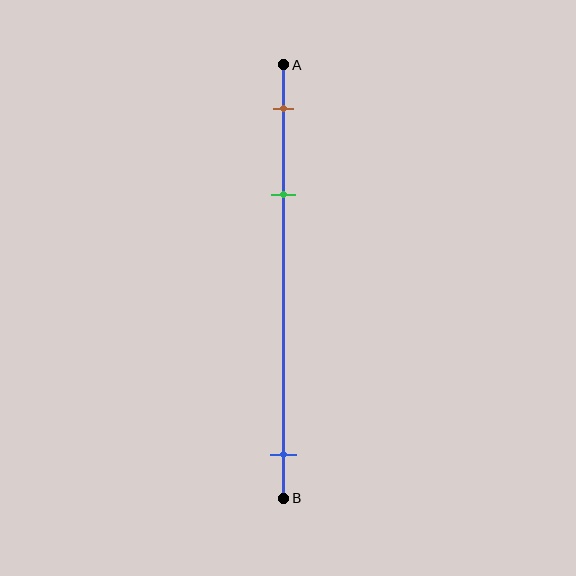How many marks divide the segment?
There are 3 marks dividing the segment.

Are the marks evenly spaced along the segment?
No, the marks are not evenly spaced.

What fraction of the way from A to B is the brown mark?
The brown mark is approximately 10% (0.1) of the way from A to B.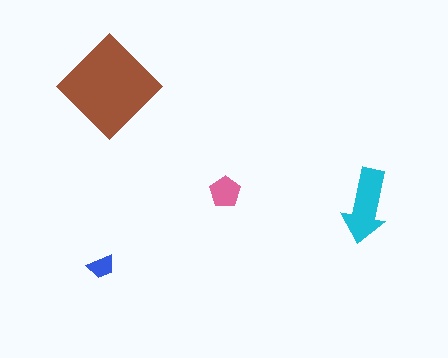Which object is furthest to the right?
The cyan arrow is rightmost.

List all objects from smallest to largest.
The blue trapezoid, the pink pentagon, the cyan arrow, the brown diamond.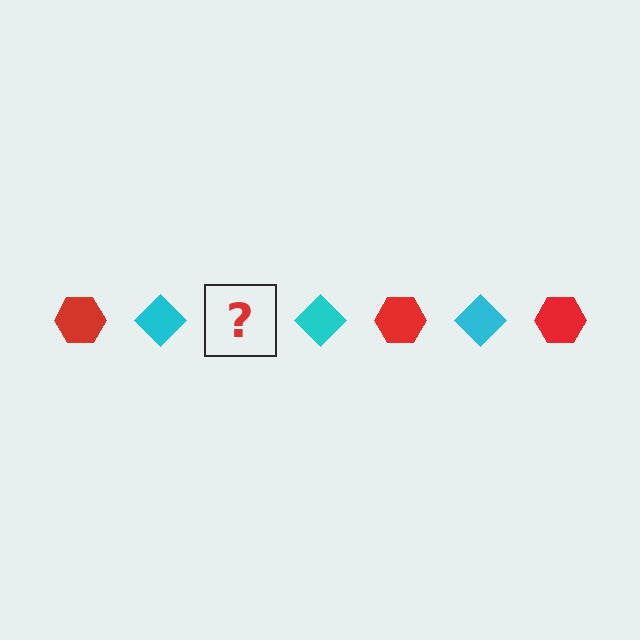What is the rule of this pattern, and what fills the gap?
The rule is that the pattern alternates between red hexagon and cyan diamond. The gap should be filled with a red hexagon.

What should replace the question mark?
The question mark should be replaced with a red hexagon.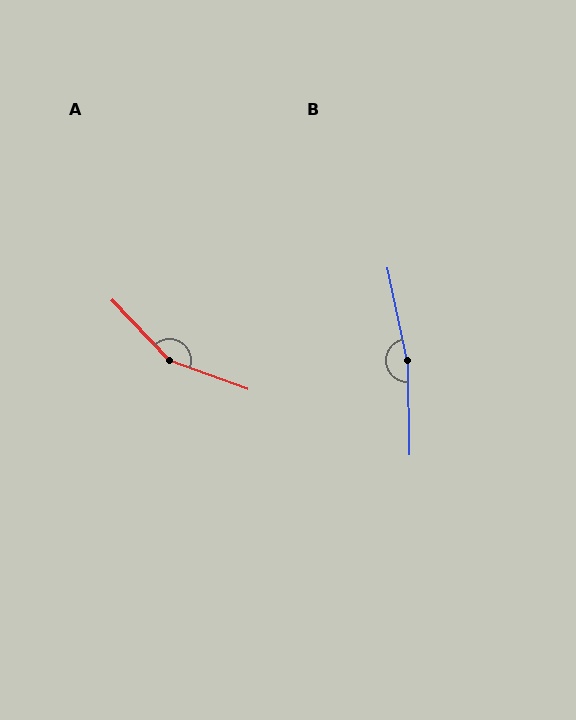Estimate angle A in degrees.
Approximately 154 degrees.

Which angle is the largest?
B, at approximately 169 degrees.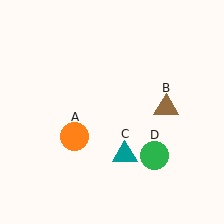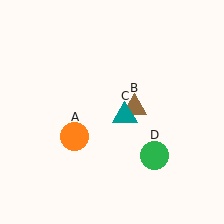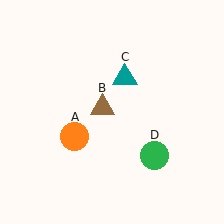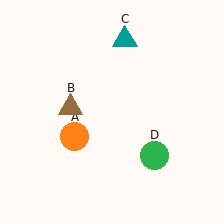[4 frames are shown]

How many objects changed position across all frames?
2 objects changed position: brown triangle (object B), teal triangle (object C).